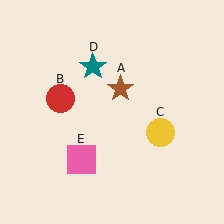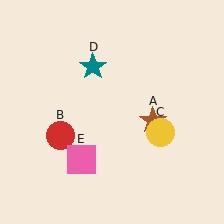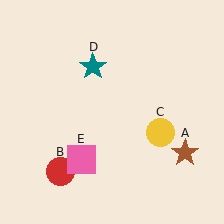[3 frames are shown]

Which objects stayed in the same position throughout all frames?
Yellow circle (object C) and teal star (object D) and pink square (object E) remained stationary.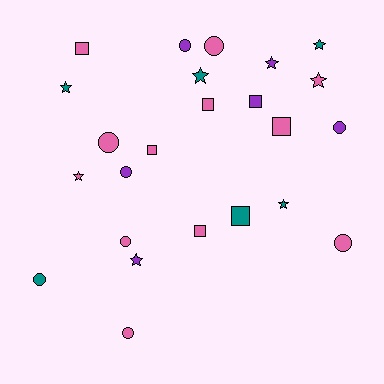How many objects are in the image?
There are 24 objects.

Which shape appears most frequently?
Circle, with 9 objects.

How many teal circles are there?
There is 1 teal circle.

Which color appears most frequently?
Pink, with 12 objects.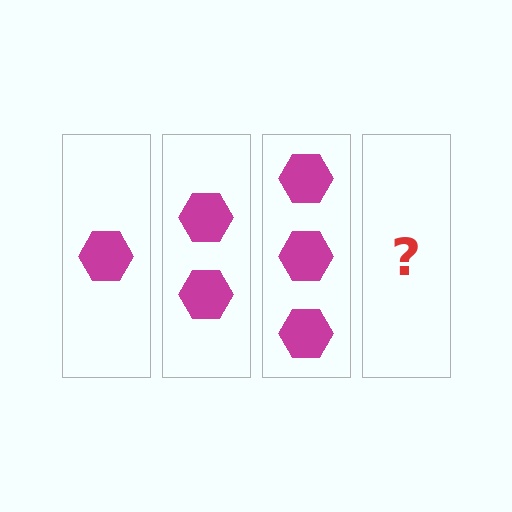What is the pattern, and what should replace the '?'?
The pattern is that each step adds one more hexagon. The '?' should be 4 hexagons.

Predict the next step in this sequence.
The next step is 4 hexagons.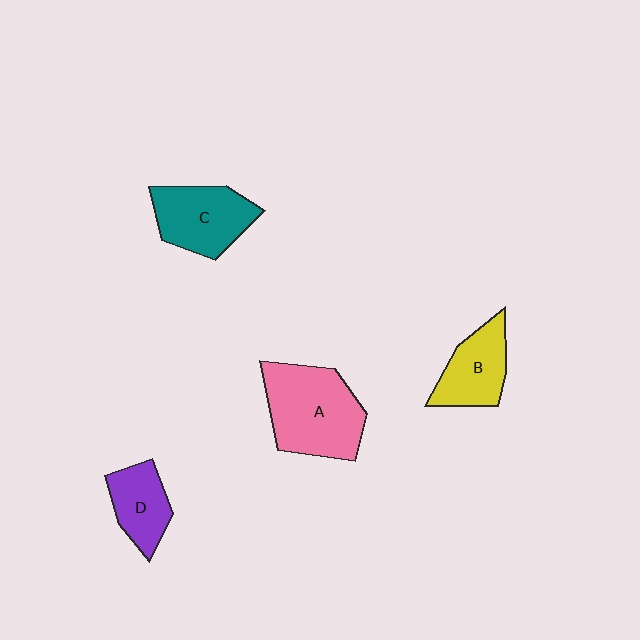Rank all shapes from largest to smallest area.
From largest to smallest: A (pink), C (teal), B (yellow), D (purple).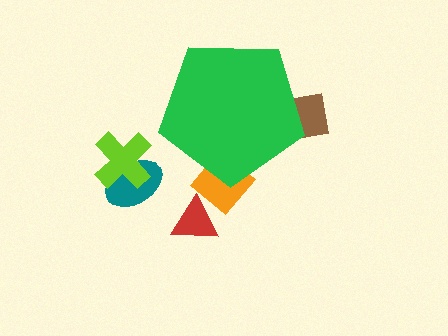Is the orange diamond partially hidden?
Yes, the orange diamond is partially hidden behind the green pentagon.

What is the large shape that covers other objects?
A green pentagon.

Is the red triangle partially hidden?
No, the red triangle is fully visible.